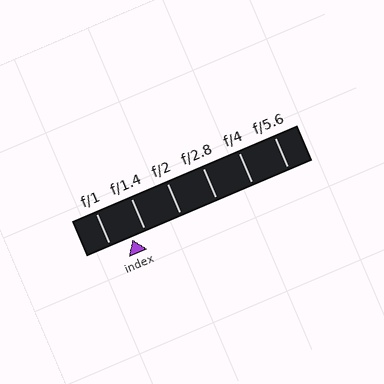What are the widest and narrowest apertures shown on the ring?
The widest aperture shown is f/1 and the narrowest is f/5.6.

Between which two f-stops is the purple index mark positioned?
The index mark is between f/1 and f/1.4.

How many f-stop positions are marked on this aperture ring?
There are 6 f-stop positions marked.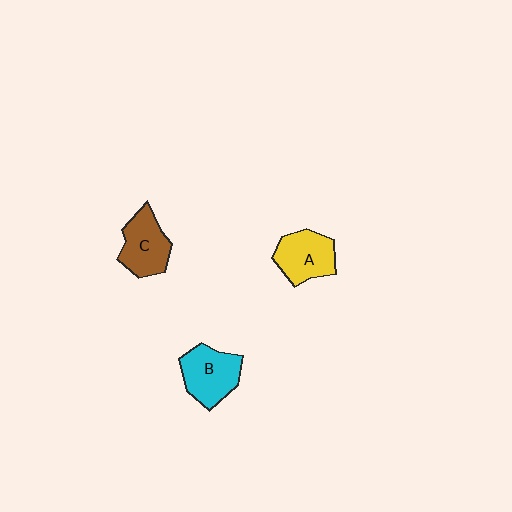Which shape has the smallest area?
Shape C (brown).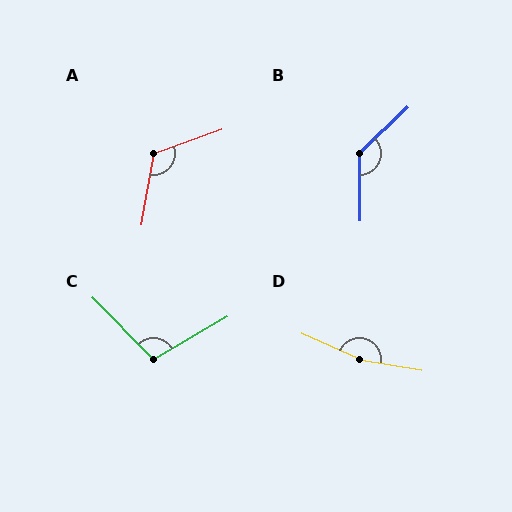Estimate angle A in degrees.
Approximately 120 degrees.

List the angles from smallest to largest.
C (104°), A (120°), B (133°), D (166°).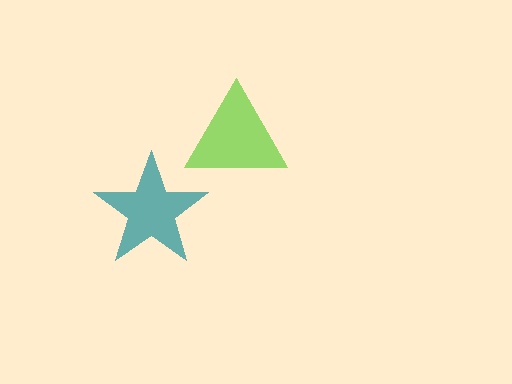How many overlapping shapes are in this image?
There are 2 overlapping shapes in the image.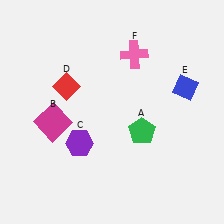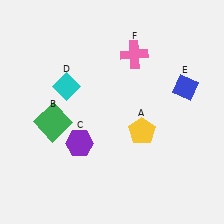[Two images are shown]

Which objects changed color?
A changed from green to yellow. B changed from magenta to green. D changed from red to cyan.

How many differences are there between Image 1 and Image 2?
There are 3 differences between the two images.